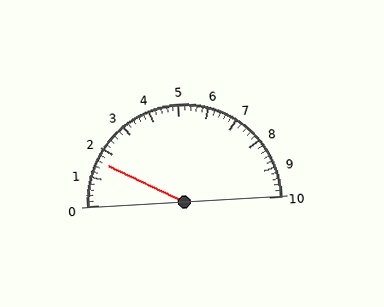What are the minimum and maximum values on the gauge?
The gauge ranges from 0 to 10.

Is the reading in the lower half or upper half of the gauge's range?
The reading is in the lower half of the range (0 to 10).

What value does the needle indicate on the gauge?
The needle indicates approximately 1.6.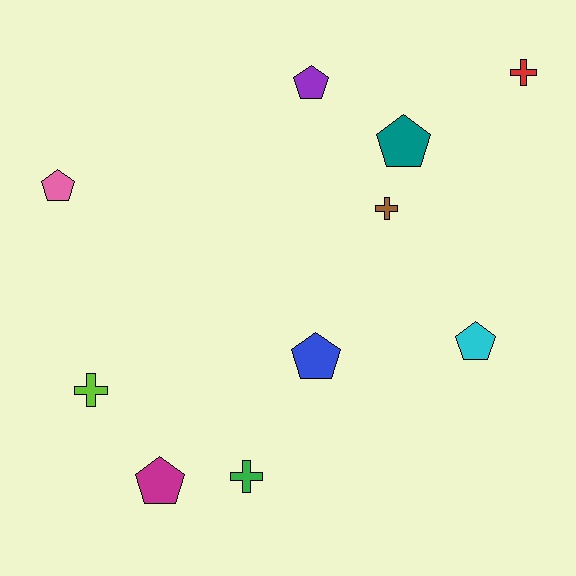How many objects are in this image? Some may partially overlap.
There are 10 objects.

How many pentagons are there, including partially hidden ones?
There are 6 pentagons.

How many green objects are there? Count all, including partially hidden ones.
There is 1 green object.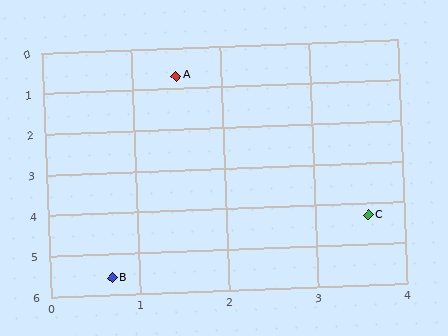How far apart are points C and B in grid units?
Points C and B are about 3.2 grid units apart.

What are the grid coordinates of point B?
Point B is at approximately (0.7, 5.6).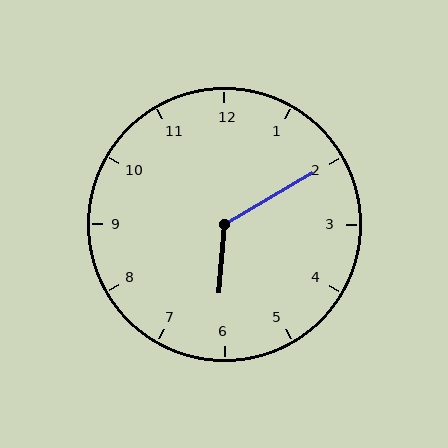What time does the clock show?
6:10.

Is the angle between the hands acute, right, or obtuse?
It is obtuse.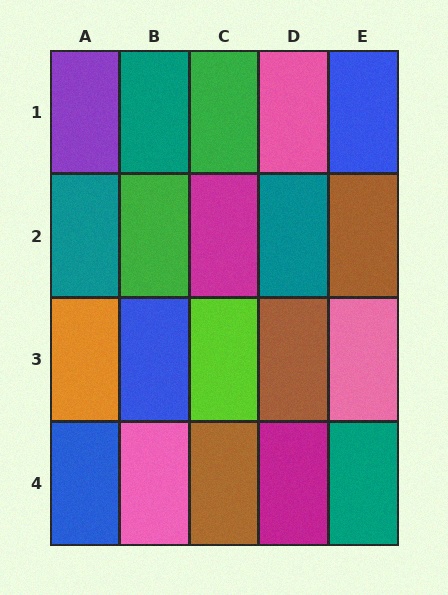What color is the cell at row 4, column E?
Teal.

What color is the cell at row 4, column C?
Brown.